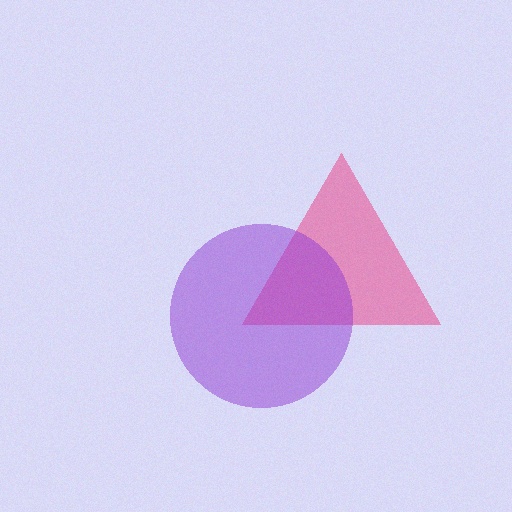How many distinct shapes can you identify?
There are 2 distinct shapes: a pink triangle, a purple circle.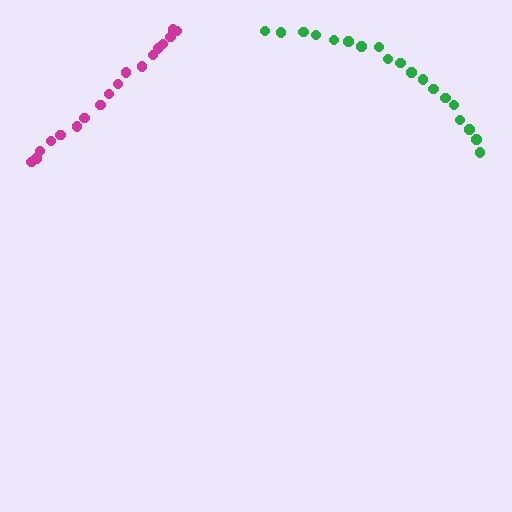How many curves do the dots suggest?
There are 2 distinct paths.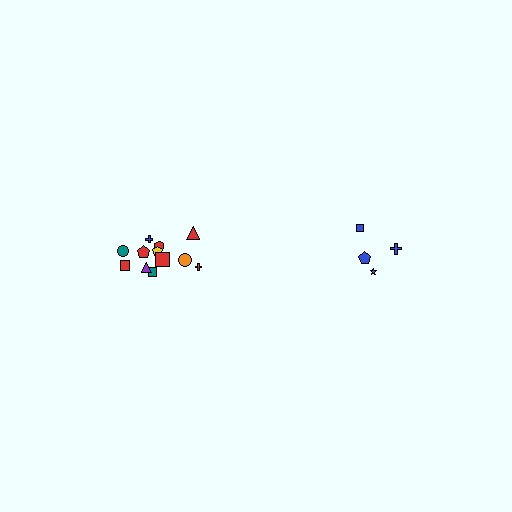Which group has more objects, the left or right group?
The left group.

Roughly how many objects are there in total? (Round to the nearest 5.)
Roughly 15 objects in total.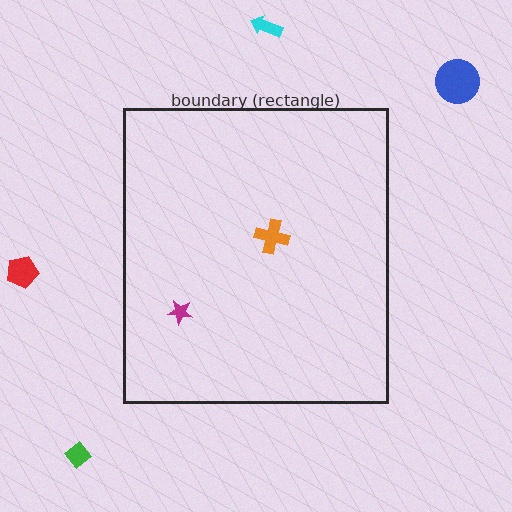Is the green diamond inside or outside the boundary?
Outside.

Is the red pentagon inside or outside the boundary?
Outside.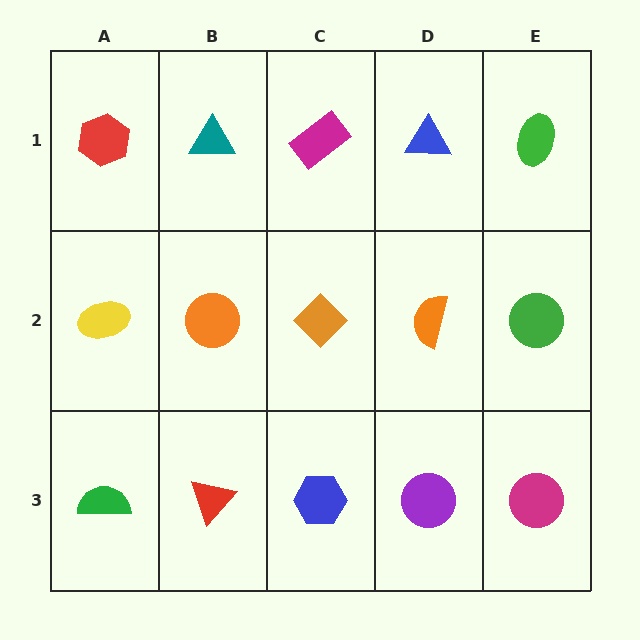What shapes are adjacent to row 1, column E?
A green circle (row 2, column E), a blue triangle (row 1, column D).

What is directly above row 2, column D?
A blue triangle.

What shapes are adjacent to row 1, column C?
An orange diamond (row 2, column C), a teal triangle (row 1, column B), a blue triangle (row 1, column D).